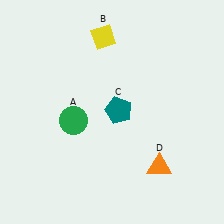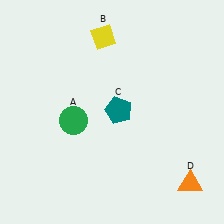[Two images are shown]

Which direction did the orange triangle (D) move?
The orange triangle (D) moved right.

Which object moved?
The orange triangle (D) moved right.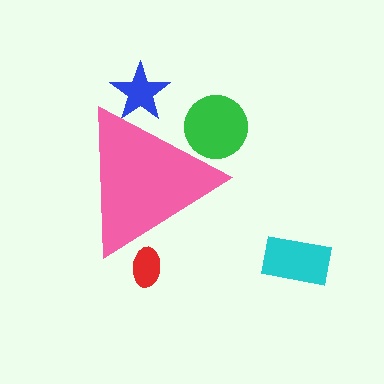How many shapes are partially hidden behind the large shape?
3 shapes are partially hidden.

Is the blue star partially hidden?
Yes, the blue star is partially hidden behind the pink triangle.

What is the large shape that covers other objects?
A pink triangle.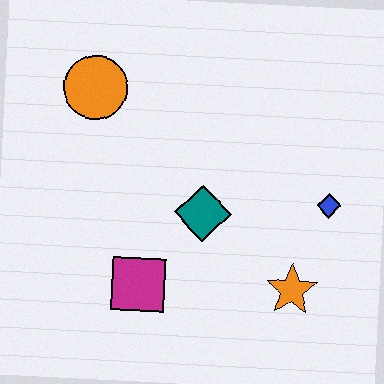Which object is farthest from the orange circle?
The orange star is farthest from the orange circle.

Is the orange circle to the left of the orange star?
Yes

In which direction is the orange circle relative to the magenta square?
The orange circle is above the magenta square.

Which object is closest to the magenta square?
The teal diamond is closest to the magenta square.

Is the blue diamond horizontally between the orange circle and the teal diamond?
No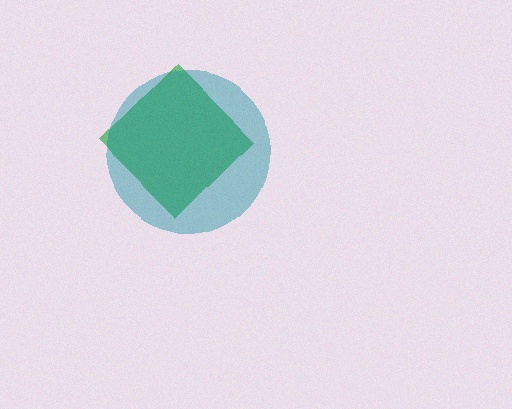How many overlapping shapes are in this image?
There are 2 overlapping shapes in the image.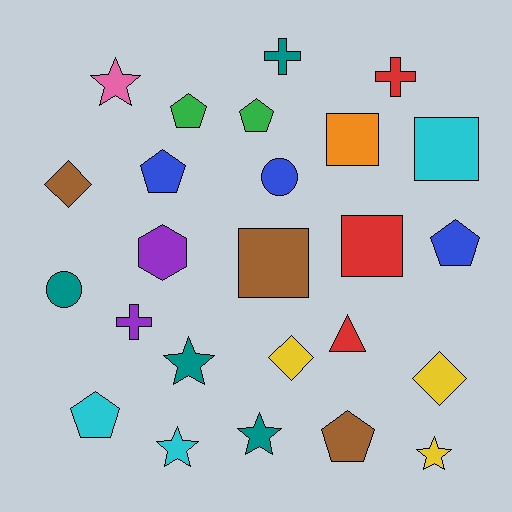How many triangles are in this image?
There is 1 triangle.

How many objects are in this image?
There are 25 objects.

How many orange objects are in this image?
There is 1 orange object.